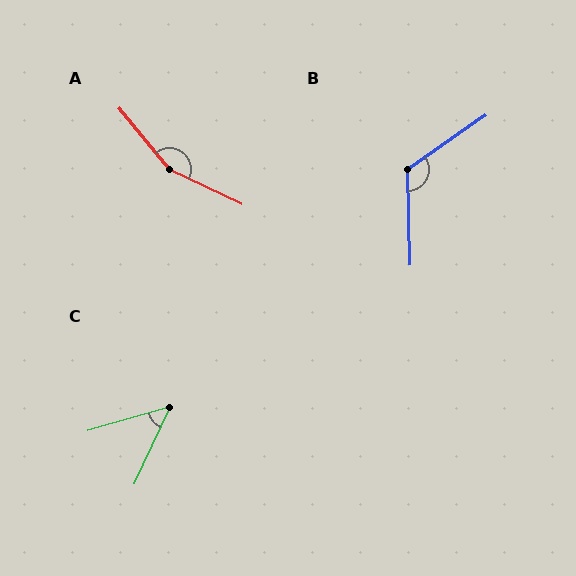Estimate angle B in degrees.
Approximately 124 degrees.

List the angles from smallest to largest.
C (49°), B (124°), A (155°).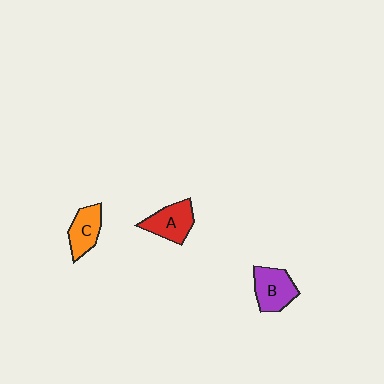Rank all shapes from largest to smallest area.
From largest to smallest: B (purple), A (red), C (orange).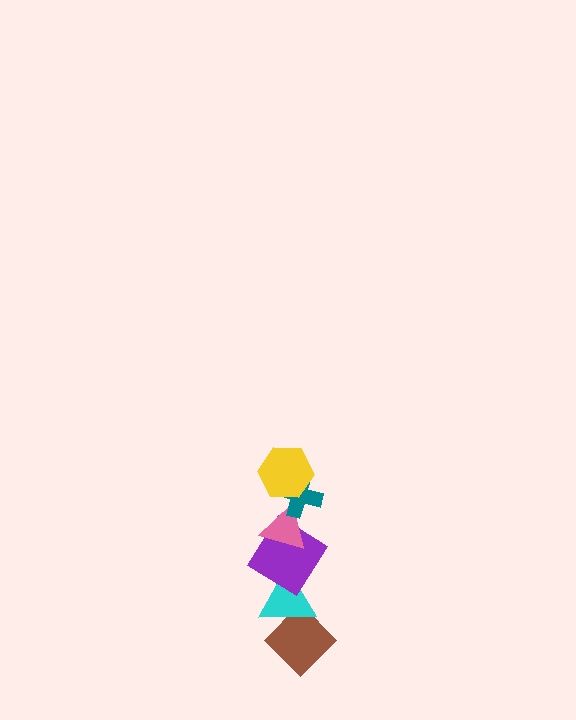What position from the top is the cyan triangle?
The cyan triangle is 5th from the top.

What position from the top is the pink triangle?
The pink triangle is 3rd from the top.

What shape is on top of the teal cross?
The yellow hexagon is on top of the teal cross.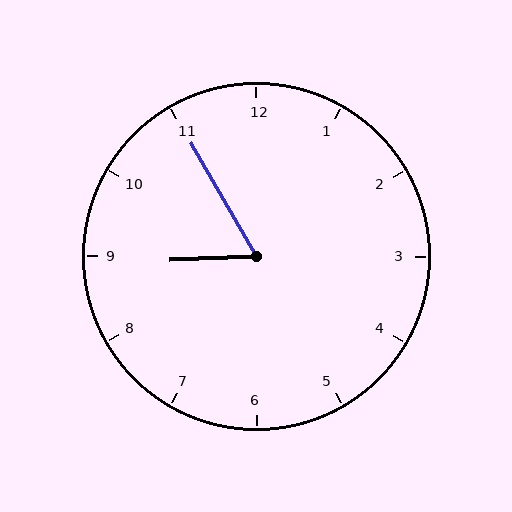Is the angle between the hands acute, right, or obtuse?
It is acute.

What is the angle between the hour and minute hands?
Approximately 62 degrees.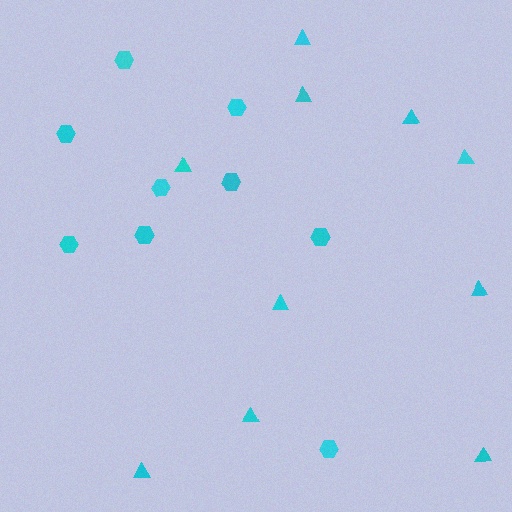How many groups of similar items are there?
There are 2 groups: one group of triangles (10) and one group of hexagons (9).